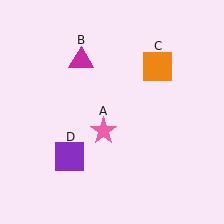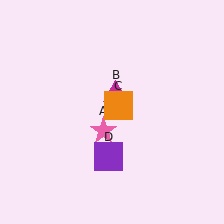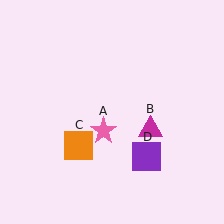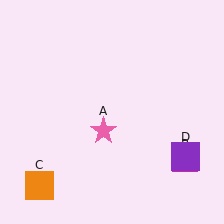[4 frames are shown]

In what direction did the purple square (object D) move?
The purple square (object D) moved right.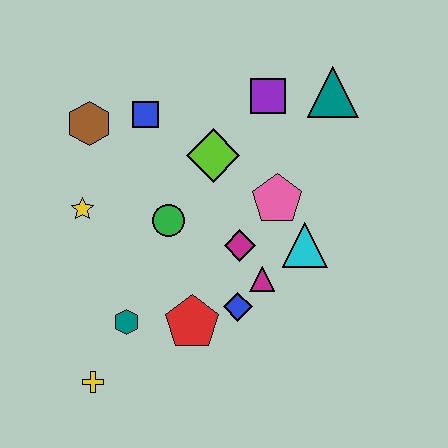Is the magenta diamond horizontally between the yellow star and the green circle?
No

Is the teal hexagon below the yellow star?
Yes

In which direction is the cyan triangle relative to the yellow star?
The cyan triangle is to the right of the yellow star.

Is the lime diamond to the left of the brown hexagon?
No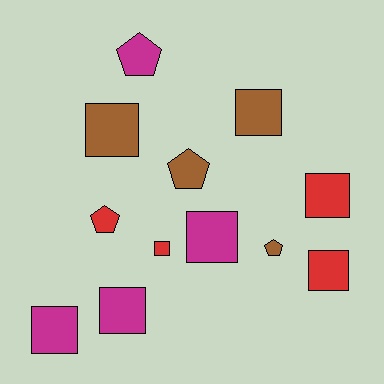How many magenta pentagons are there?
There is 1 magenta pentagon.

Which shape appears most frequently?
Square, with 8 objects.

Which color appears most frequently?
Magenta, with 4 objects.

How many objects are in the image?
There are 12 objects.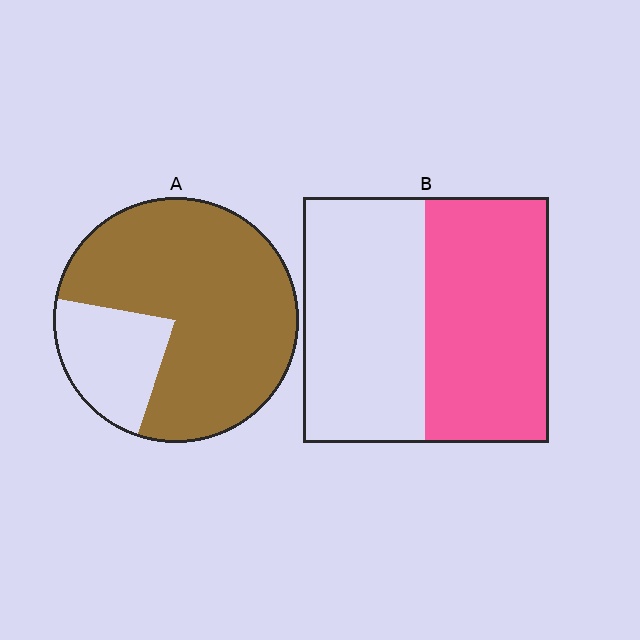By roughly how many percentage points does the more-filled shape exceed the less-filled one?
By roughly 25 percentage points (A over B).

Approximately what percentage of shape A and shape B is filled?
A is approximately 75% and B is approximately 50%.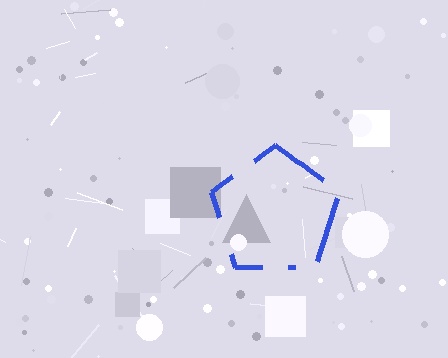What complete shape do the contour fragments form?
The contour fragments form a pentagon.